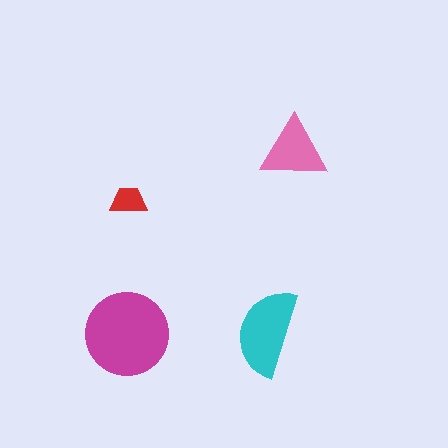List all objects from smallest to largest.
The red trapezoid, the pink triangle, the cyan semicircle, the magenta circle.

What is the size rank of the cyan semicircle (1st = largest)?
2nd.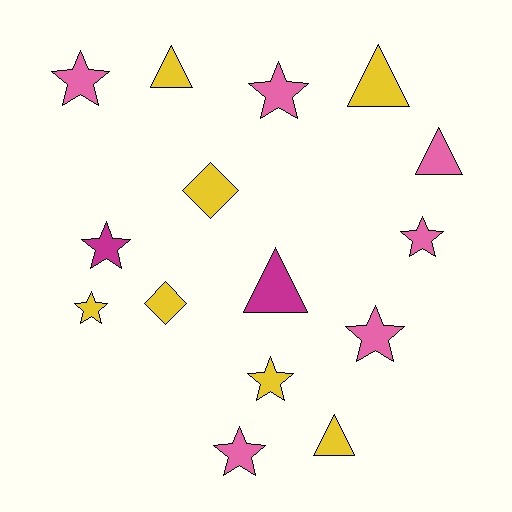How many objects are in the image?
There are 15 objects.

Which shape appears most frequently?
Star, with 8 objects.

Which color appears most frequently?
Yellow, with 7 objects.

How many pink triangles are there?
There is 1 pink triangle.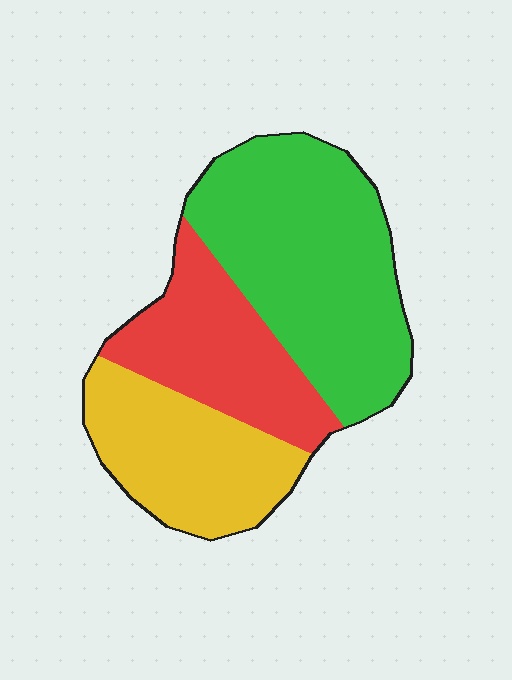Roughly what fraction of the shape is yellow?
Yellow covers around 25% of the shape.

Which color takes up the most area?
Green, at roughly 45%.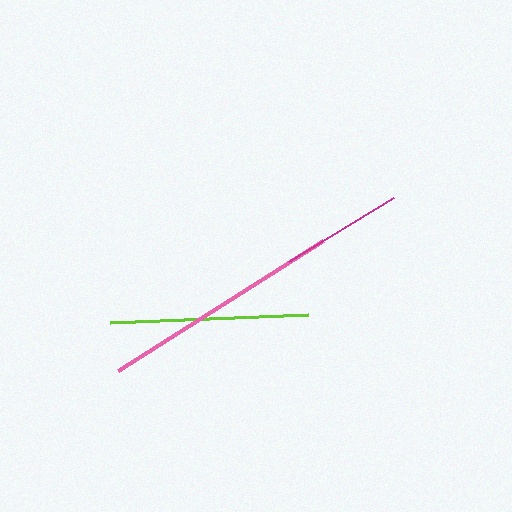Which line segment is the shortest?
The magenta line is the shortest at approximately 123 pixels.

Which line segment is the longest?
The pink line is the longest at approximately 243 pixels.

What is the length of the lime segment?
The lime segment is approximately 198 pixels long.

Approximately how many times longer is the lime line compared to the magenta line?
The lime line is approximately 1.6 times the length of the magenta line.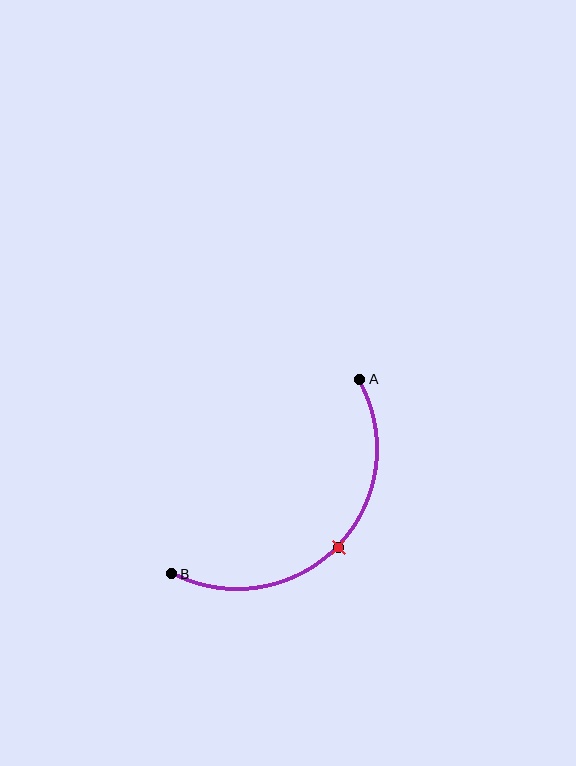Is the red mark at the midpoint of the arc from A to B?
Yes. The red mark lies on the arc at equal arc-length from both A and B — it is the arc midpoint.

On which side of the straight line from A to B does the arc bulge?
The arc bulges below and to the right of the straight line connecting A and B.